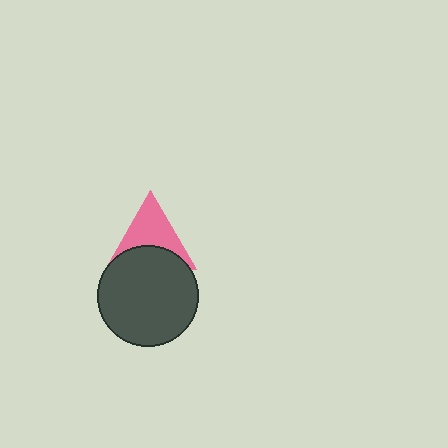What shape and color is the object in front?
The object in front is a dark gray circle.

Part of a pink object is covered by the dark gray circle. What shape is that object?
It is a triangle.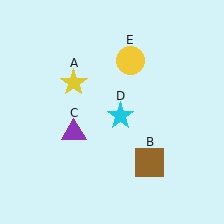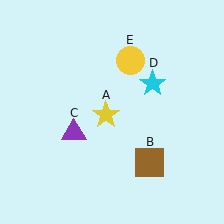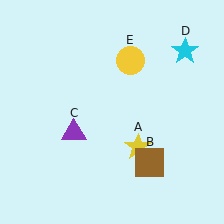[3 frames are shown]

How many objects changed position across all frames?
2 objects changed position: yellow star (object A), cyan star (object D).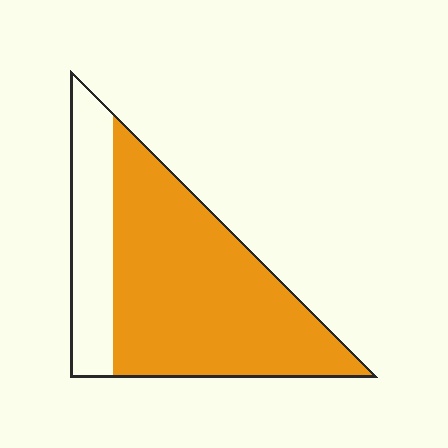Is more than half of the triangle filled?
Yes.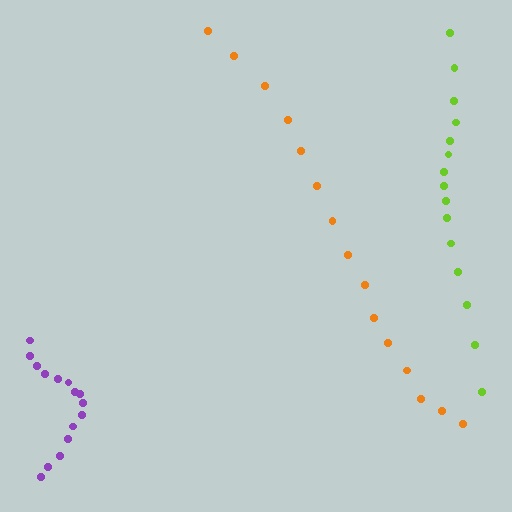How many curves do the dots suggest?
There are 3 distinct paths.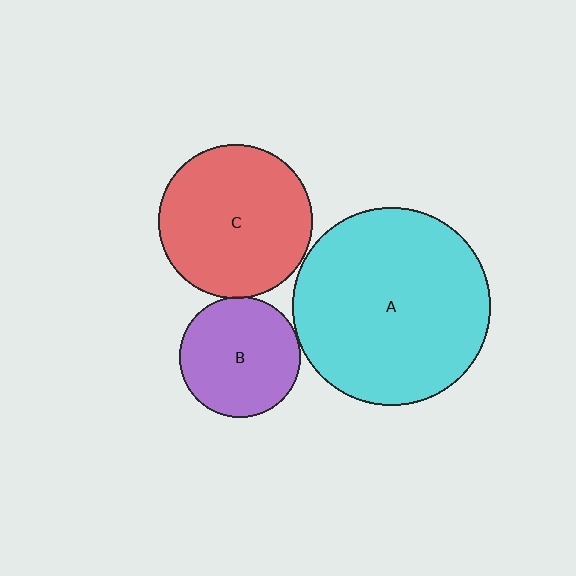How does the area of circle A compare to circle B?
Approximately 2.7 times.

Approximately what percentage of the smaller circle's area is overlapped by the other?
Approximately 5%.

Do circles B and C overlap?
Yes.